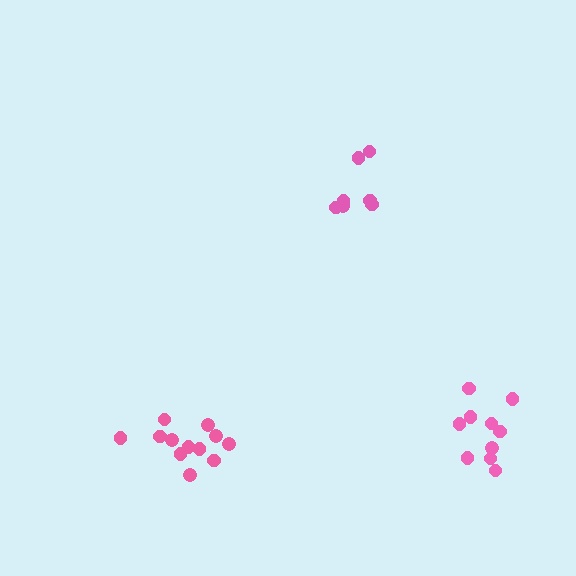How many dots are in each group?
Group 1: 7 dots, Group 2: 12 dots, Group 3: 10 dots (29 total).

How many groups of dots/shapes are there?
There are 3 groups.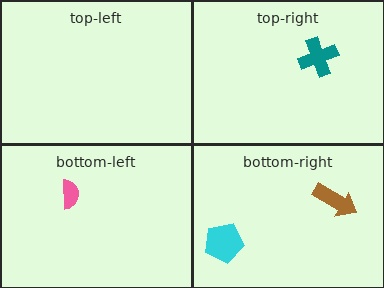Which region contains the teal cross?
The top-right region.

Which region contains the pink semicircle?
The bottom-left region.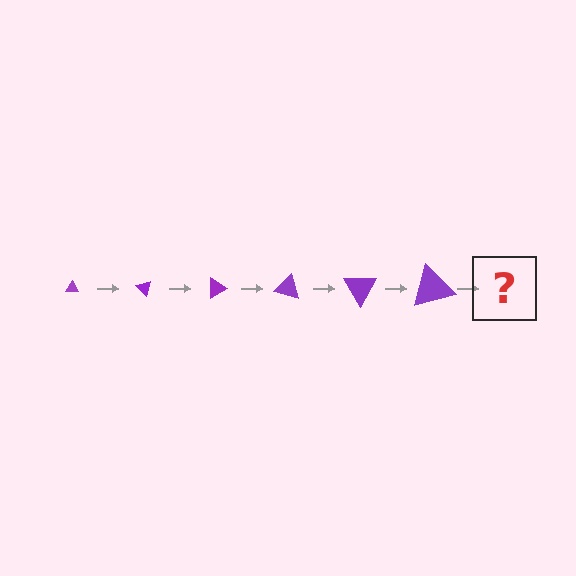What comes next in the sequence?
The next element should be a triangle, larger than the previous one and rotated 270 degrees from the start.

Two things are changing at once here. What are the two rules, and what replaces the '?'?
The two rules are that the triangle grows larger each step and it rotates 45 degrees each step. The '?' should be a triangle, larger than the previous one and rotated 270 degrees from the start.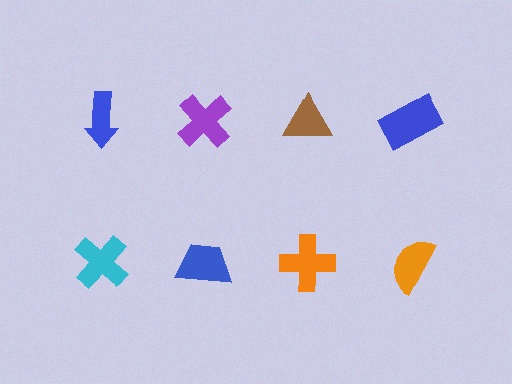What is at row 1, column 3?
A brown triangle.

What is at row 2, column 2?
A blue trapezoid.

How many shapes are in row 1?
4 shapes.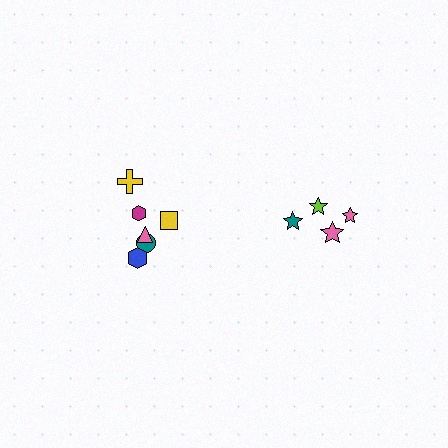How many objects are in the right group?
There are 4 objects.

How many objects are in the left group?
There are 6 objects.